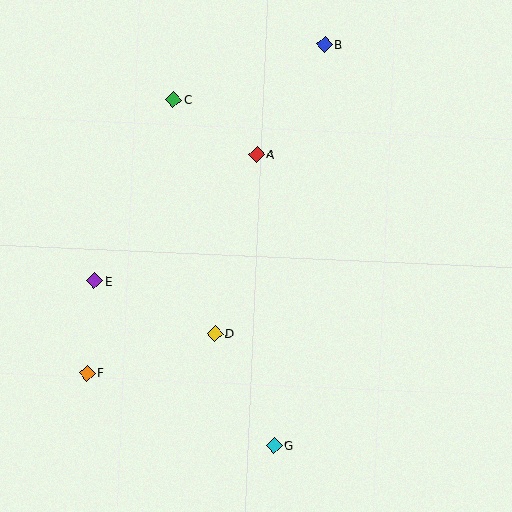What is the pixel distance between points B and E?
The distance between B and E is 330 pixels.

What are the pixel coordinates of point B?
Point B is at (325, 45).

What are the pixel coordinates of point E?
Point E is at (94, 281).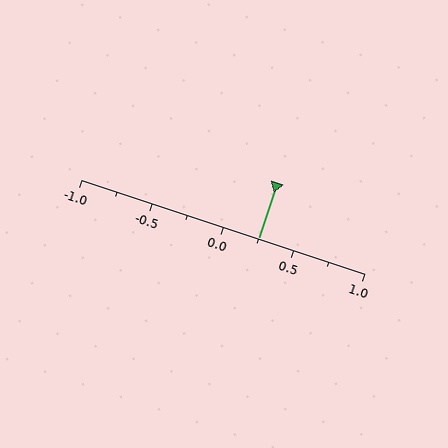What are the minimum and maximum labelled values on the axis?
The axis runs from -1.0 to 1.0.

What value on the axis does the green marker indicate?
The marker indicates approximately 0.25.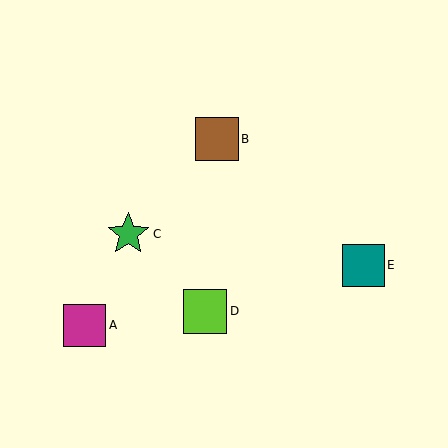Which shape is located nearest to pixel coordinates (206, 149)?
The brown square (labeled B) at (217, 139) is nearest to that location.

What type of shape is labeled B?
Shape B is a brown square.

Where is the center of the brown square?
The center of the brown square is at (217, 139).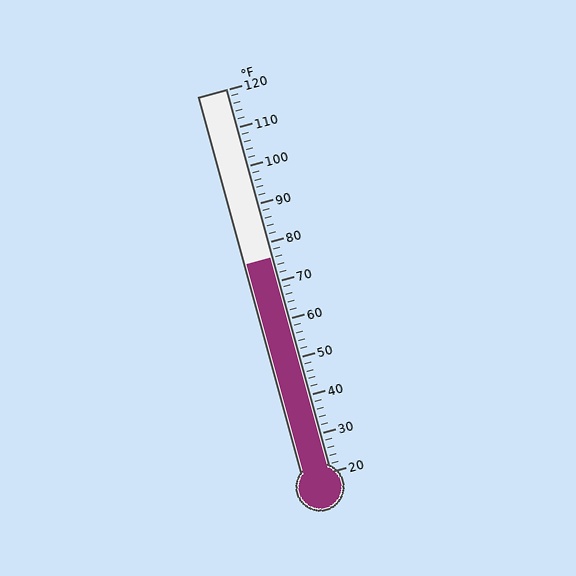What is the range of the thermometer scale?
The thermometer scale ranges from 20°F to 120°F.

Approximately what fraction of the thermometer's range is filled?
The thermometer is filled to approximately 55% of its range.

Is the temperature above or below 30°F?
The temperature is above 30°F.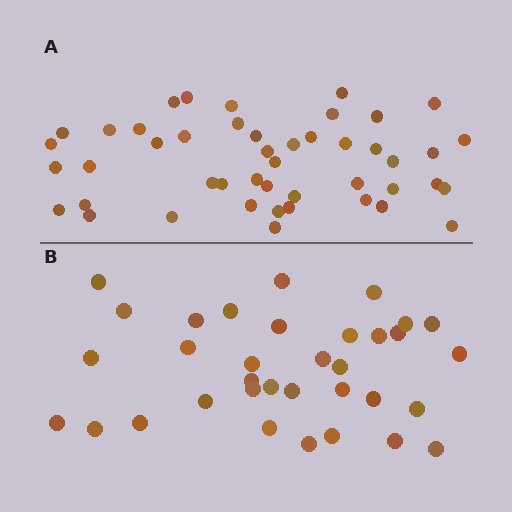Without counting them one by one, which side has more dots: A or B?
Region A (the top region) has more dots.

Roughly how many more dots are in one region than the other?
Region A has roughly 12 or so more dots than region B.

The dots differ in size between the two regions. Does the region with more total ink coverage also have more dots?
No. Region B has more total ink coverage because its dots are larger, but region A actually contains more individual dots. Total area can be misleading — the number of items is what matters here.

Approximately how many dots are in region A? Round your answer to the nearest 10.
About 50 dots. (The exact count is 46, which rounds to 50.)